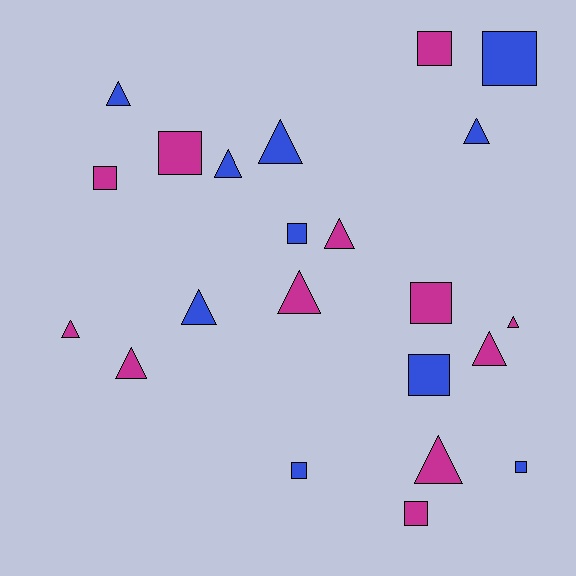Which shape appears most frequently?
Triangle, with 12 objects.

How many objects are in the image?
There are 22 objects.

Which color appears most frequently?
Magenta, with 12 objects.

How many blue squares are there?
There are 5 blue squares.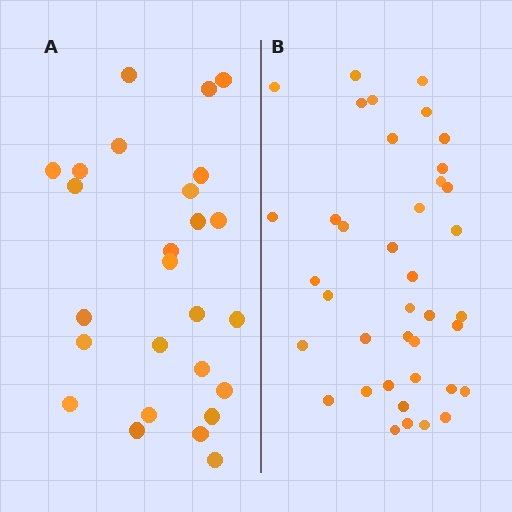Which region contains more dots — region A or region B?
Region B (the right region) has more dots.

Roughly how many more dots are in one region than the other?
Region B has approximately 15 more dots than region A.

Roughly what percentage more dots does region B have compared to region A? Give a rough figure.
About 50% more.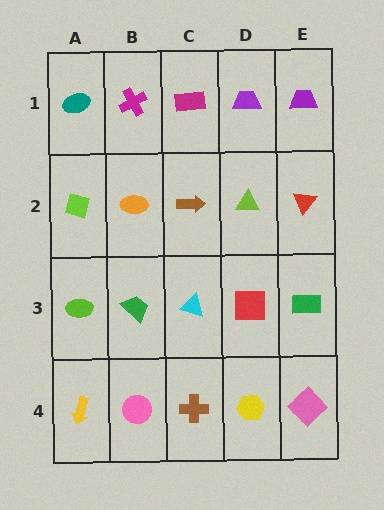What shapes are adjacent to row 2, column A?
A teal ellipse (row 1, column A), a lime ellipse (row 3, column A), an orange ellipse (row 2, column B).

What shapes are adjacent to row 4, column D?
A red square (row 3, column D), a brown cross (row 4, column C), a pink diamond (row 4, column E).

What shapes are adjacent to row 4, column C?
A cyan triangle (row 3, column C), a pink circle (row 4, column B), a yellow hexagon (row 4, column D).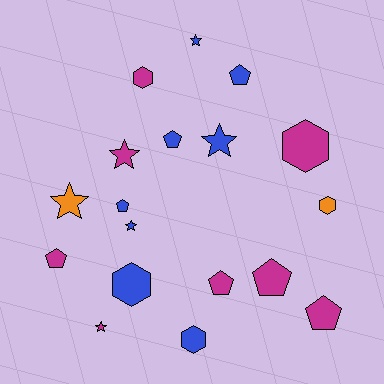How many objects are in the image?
There are 18 objects.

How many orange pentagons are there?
There are no orange pentagons.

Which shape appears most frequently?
Pentagon, with 7 objects.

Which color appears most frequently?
Blue, with 8 objects.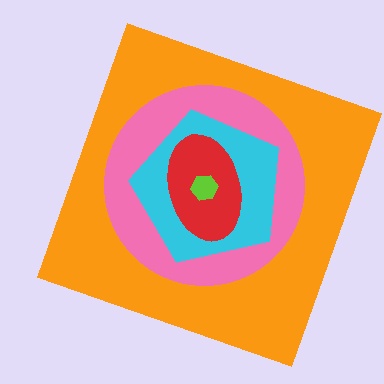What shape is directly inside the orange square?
The pink circle.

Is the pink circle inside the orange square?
Yes.